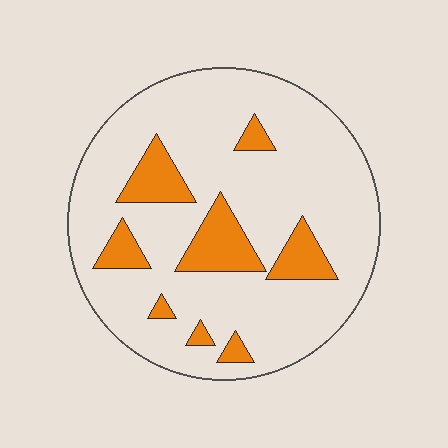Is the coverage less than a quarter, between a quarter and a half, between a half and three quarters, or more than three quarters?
Less than a quarter.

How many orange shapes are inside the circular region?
8.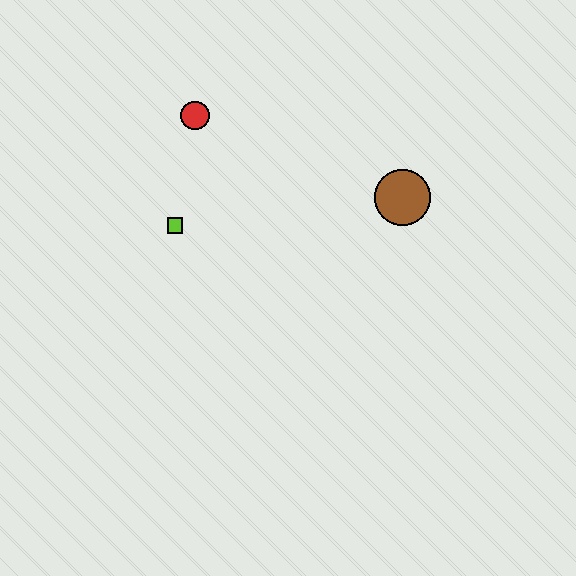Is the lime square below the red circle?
Yes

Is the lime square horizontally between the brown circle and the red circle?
No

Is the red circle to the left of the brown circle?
Yes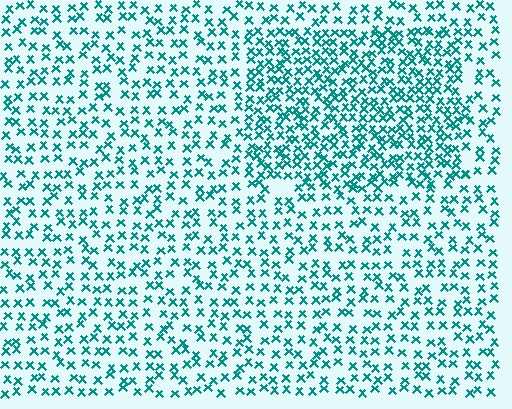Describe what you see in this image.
The image contains small teal elements arranged at two different densities. A rectangle-shaped region is visible where the elements are more densely packed than the surrounding area.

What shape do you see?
I see a rectangle.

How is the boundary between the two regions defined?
The boundary is defined by a change in element density (approximately 1.8x ratio). All elements are the same color, size, and shape.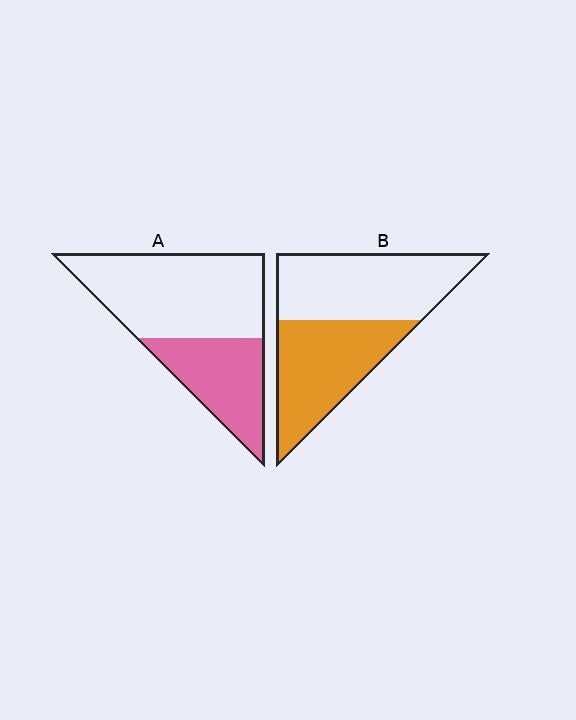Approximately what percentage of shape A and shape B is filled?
A is approximately 35% and B is approximately 45%.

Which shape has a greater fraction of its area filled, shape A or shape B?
Shape B.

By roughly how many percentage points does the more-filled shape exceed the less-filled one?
By roughly 10 percentage points (B over A).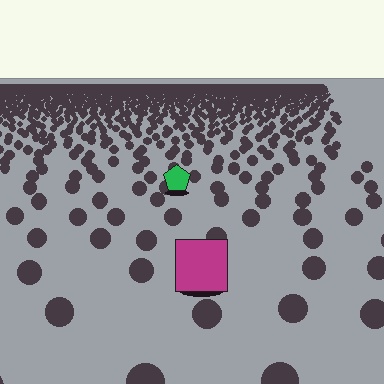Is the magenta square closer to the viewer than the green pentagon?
Yes. The magenta square is closer — you can tell from the texture gradient: the ground texture is coarser near it.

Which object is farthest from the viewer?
The green pentagon is farthest from the viewer. It appears smaller and the ground texture around it is denser.